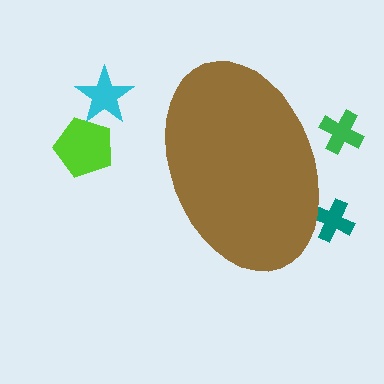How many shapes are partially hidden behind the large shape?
2 shapes are partially hidden.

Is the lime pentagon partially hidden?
No, the lime pentagon is fully visible.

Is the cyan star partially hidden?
No, the cyan star is fully visible.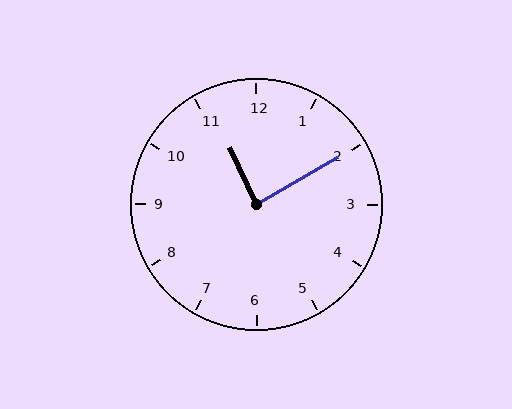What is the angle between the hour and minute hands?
Approximately 85 degrees.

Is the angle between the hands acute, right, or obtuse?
It is right.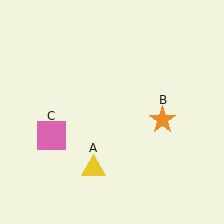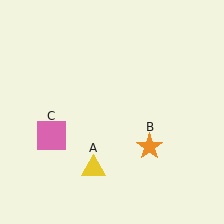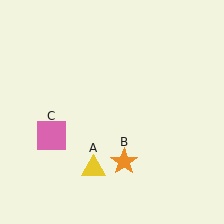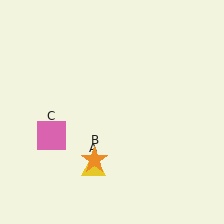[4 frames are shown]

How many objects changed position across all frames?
1 object changed position: orange star (object B).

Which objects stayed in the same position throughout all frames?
Yellow triangle (object A) and pink square (object C) remained stationary.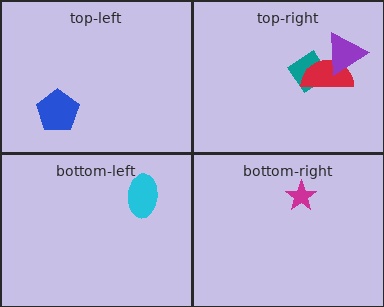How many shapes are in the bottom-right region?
1.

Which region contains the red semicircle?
The top-right region.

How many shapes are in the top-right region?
3.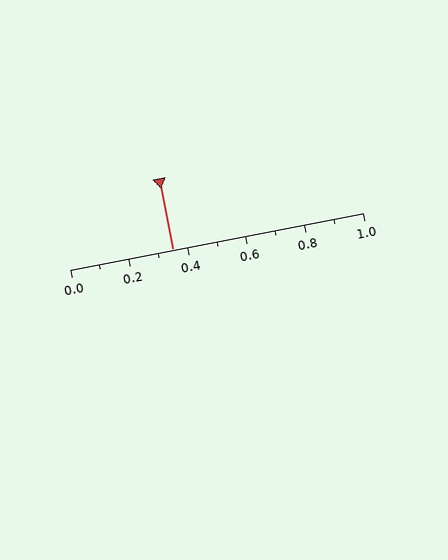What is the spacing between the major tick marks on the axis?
The major ticks are spaced 0.2 apart.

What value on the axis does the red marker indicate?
The marker indicates approximately 0.35.